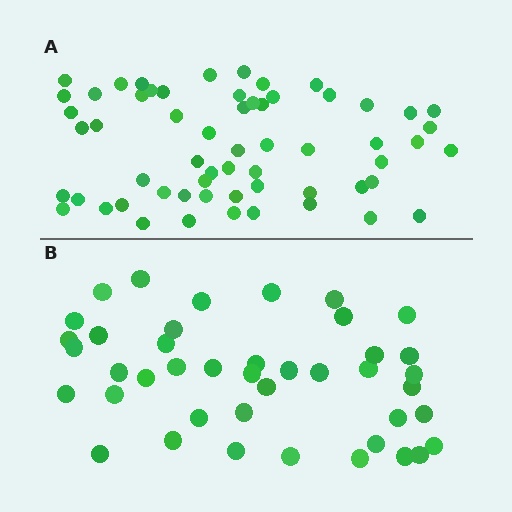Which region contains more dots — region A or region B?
Region A (the top region) has more dots.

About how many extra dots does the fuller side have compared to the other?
Region A has approximately 20 more dots than region B.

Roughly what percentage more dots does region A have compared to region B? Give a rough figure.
About 45% more.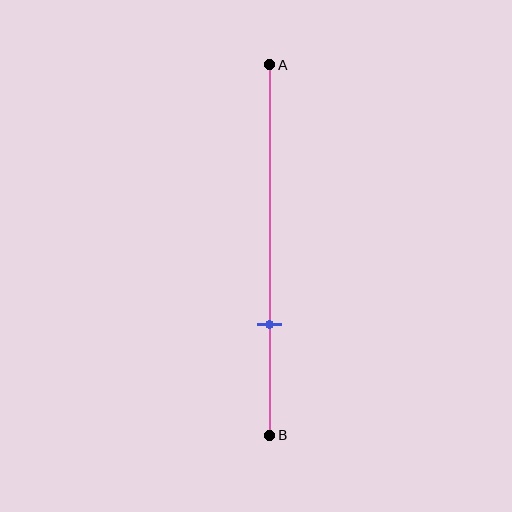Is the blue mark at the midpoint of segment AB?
No, the mark is at about 70% from A, not at the 50% midpoint.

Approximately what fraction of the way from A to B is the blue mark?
The blue mark is approximately 70% of the way from A to B.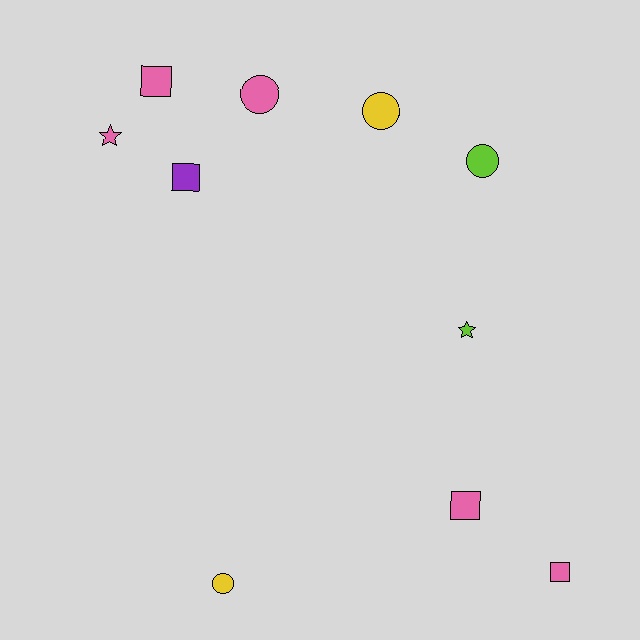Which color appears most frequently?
Pink, with 5 objects.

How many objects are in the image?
There are 10 objects.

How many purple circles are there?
There are no purple circles.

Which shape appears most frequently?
Square, with 4 objects.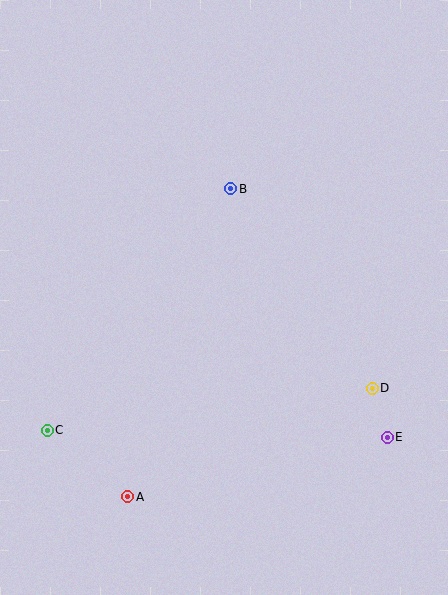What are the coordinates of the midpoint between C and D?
The midpoint between C and D is at (210, 409).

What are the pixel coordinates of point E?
Point E is at (387, 437).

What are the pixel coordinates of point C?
Point C is at (47, 430).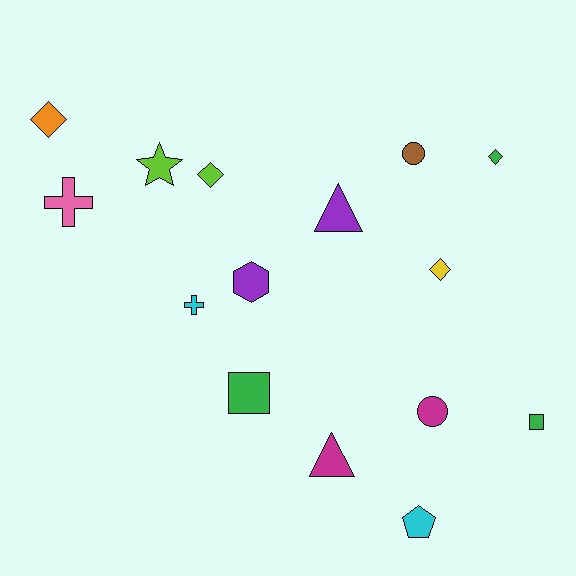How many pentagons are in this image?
There is 1 pentagon.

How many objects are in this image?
There are 15 objects.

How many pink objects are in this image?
There is 1 pink object.